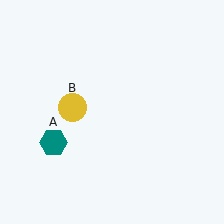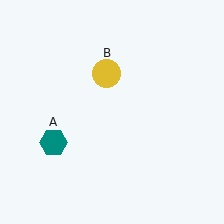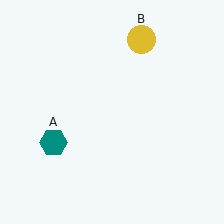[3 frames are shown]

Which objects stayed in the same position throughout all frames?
Teal hexagon (object A) remained stationary.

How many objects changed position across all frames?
1 object changed position: yellow circle (object B).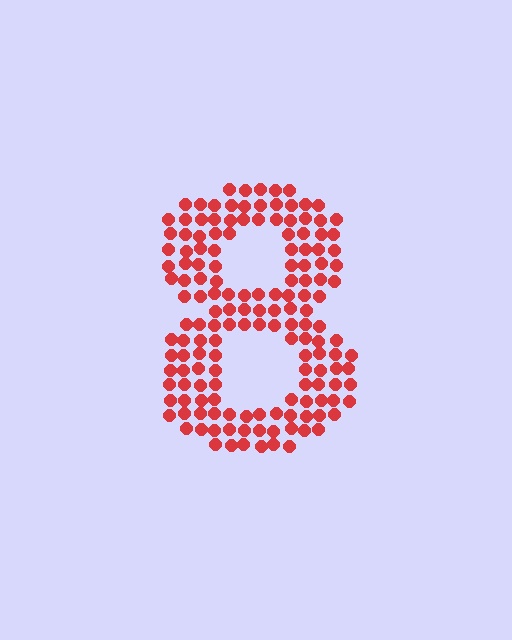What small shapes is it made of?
It is made of small circles.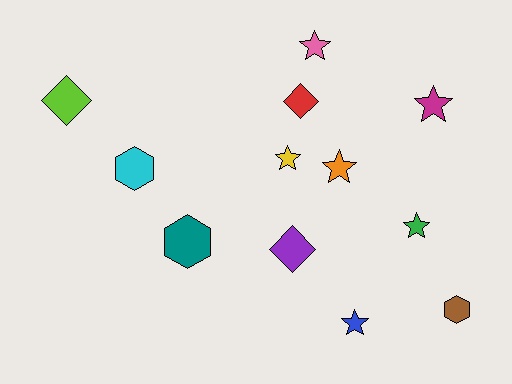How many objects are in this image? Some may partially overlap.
There are 12 objects.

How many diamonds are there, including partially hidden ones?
There are 3 diamonds.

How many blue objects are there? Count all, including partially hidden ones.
There is 1 blue object.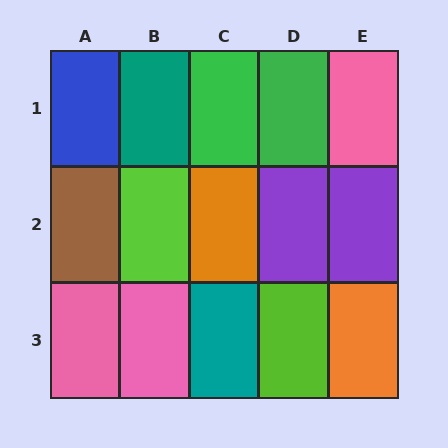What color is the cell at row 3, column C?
Teal.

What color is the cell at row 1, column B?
Teal.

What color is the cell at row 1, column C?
Green.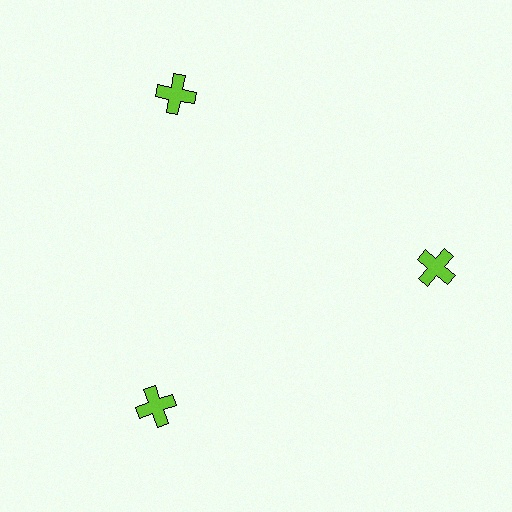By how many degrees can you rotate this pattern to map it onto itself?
The pattern maps onto itself every 120 degrees of rotation.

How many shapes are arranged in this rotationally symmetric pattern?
There are 3 shapes, arranged in 3 groups of 1.